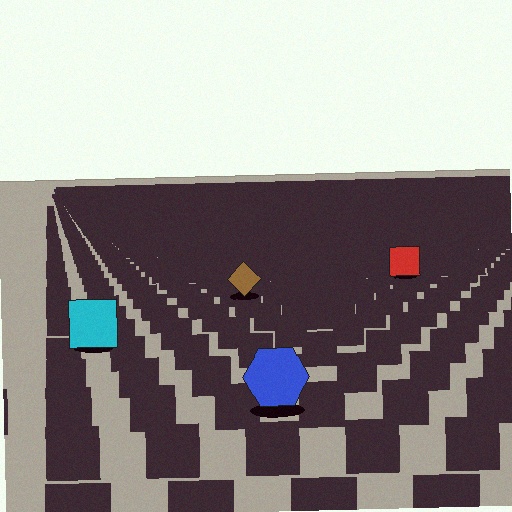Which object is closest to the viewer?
The blue hexagon is closest. The texture marks near it are larger and more spread out.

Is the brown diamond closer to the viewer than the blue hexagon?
No. The blue hexagon is closer — you can tell from the texture gradient: the ground texture is coarser near it.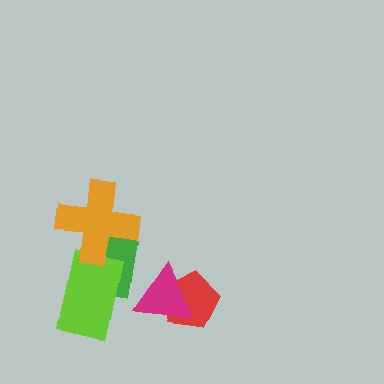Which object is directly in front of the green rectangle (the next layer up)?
The lime rectangle is directly in front of the green rectangle.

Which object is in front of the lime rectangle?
The orange cross is in front of the lime rectangle.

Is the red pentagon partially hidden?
Yes, it is partially covered by another shape.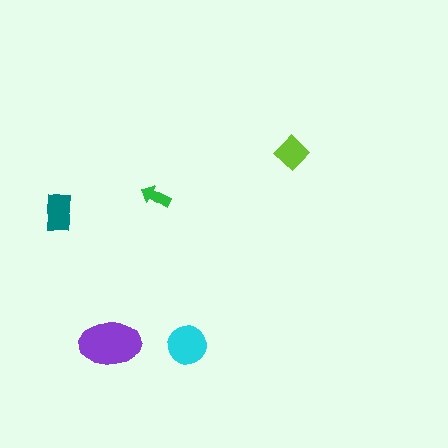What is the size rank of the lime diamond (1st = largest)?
4th.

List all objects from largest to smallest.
The purple ellipse, the cyan circle, the teal rectangle, the lime diamond, the green arrow.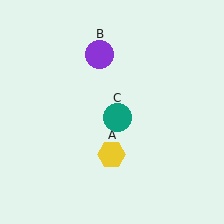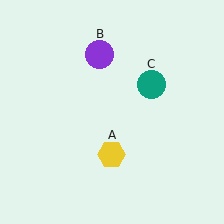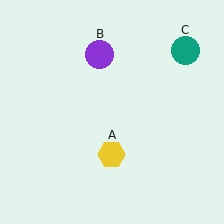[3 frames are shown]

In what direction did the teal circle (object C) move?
The teal circle (object C) moved up and to the right.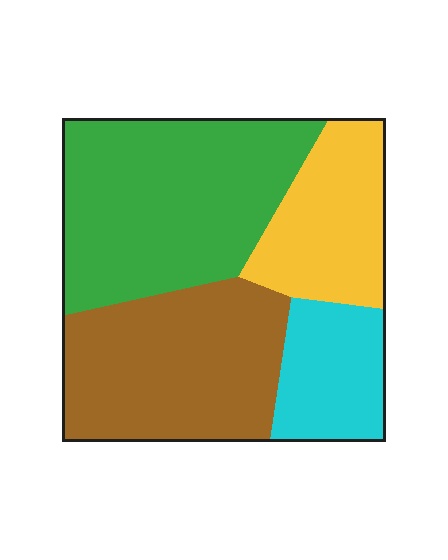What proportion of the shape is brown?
Brown takes up about one third (1/3) of the shape.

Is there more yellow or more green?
Green.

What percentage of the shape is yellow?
Yellow takes up less than a quarter of the shape.